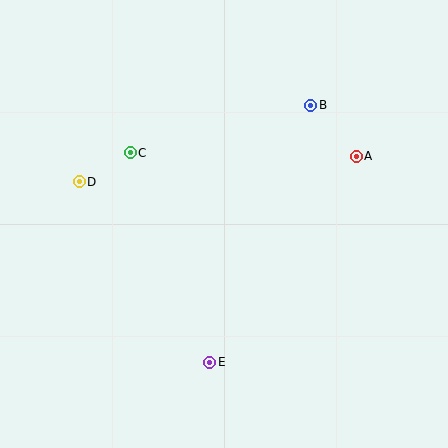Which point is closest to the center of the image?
Point C at (130, 153) is closest to the center.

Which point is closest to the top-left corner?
Point D is closest to the top-left corner.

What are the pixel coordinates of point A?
Point A is at (356, 156).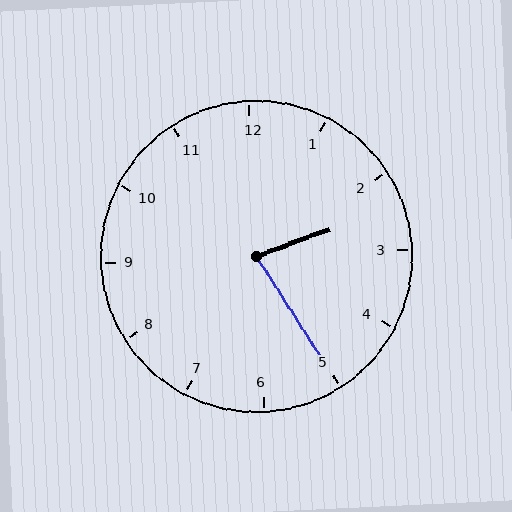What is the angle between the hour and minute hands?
Approximately 78 degrees.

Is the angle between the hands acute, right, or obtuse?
It is acute.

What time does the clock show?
2:25.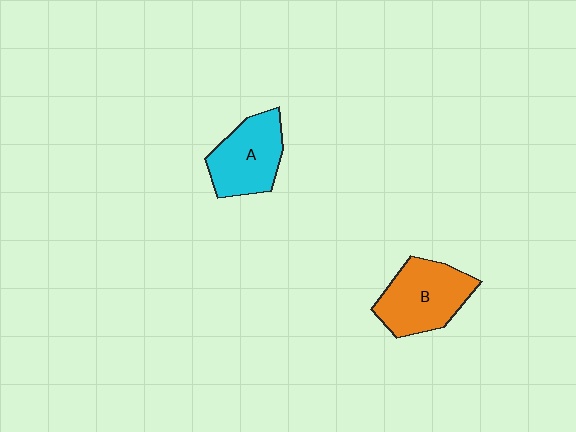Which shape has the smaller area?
Shape A (cyan).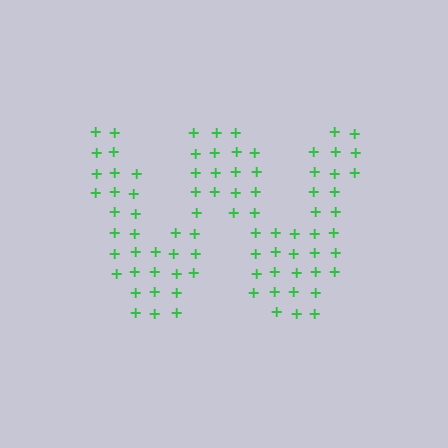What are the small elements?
The small elements are plus signs.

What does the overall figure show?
The overall figure shows the letter W.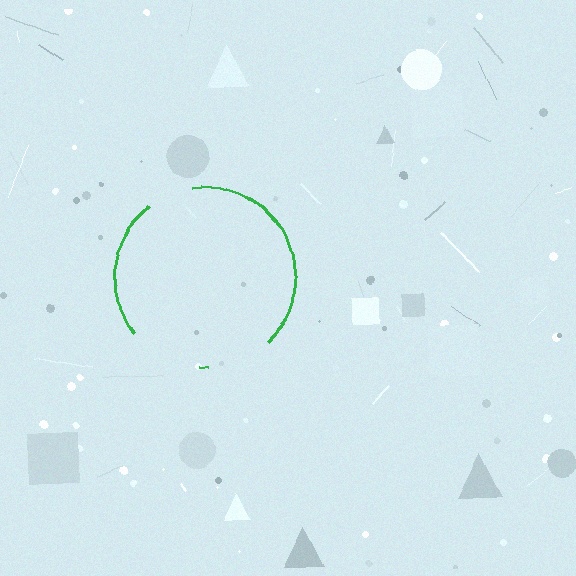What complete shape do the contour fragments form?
The contour fragments form a circle.